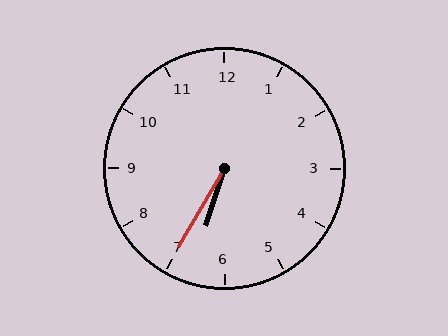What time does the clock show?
6:35.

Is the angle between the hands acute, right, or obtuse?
It is acute.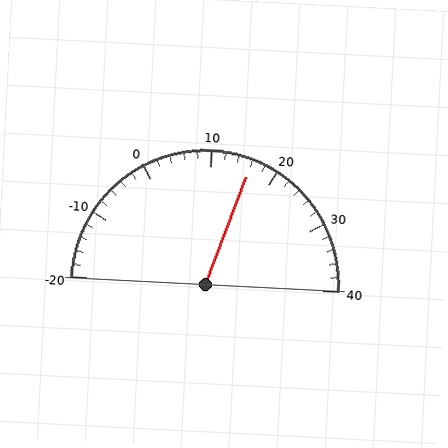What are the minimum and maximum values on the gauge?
The gauge ranges from -20 to 40.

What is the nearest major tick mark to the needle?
The nearest major tick mark is 20.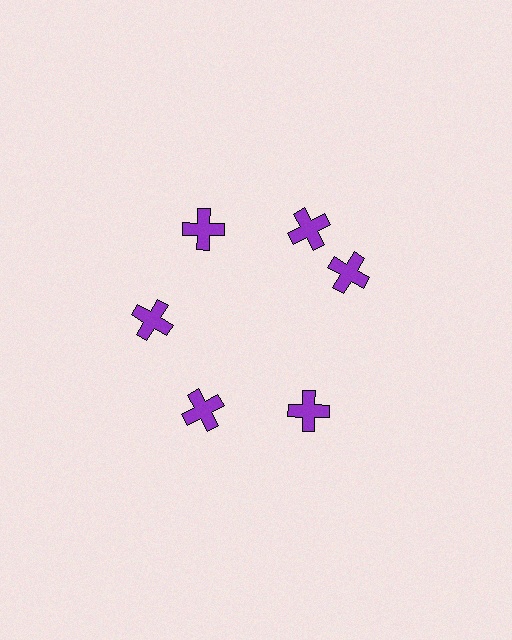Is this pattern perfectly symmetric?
No. The 6 purple crosses are arranged in a ring, but one element near the 3 o'clock position is rotated out of alignment along the ring, breaking the 6-fold rotational symmetry.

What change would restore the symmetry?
The symmetry would be restored by rotating it back into even spacing with its neighbors so that all 6 crosses sit at equal angles and equal distance from the center.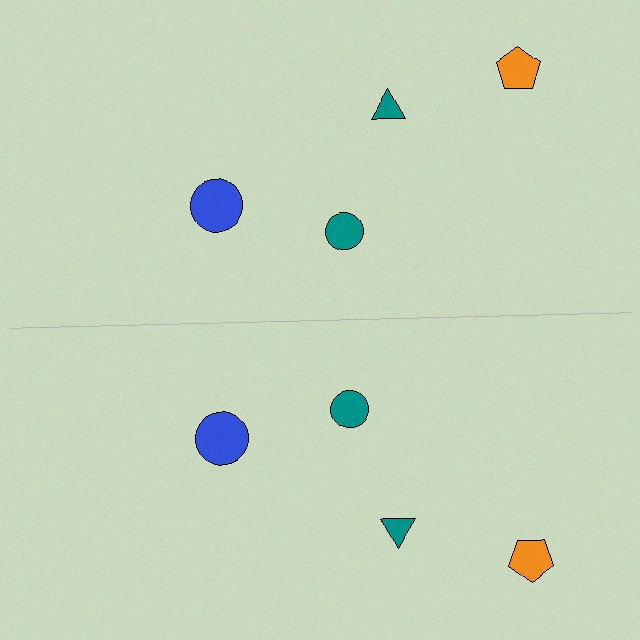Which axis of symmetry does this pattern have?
The pattern has a horizontal axis of symmetry running through the center of the image.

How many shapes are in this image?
There are 8 shapes in this image.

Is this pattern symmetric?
Yes, this pattern has bilateral (reflection) symmetry.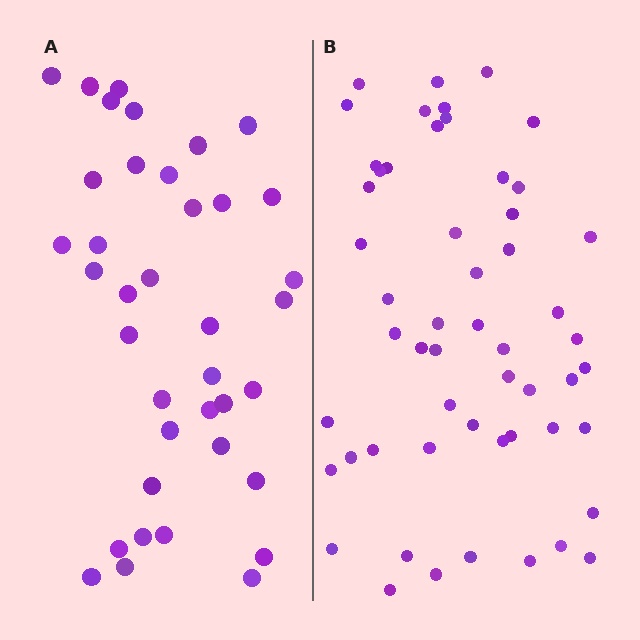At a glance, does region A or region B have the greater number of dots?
Region B (the right region) has more dots.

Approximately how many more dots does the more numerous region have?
Region B has approximately 15 more dots than region A.